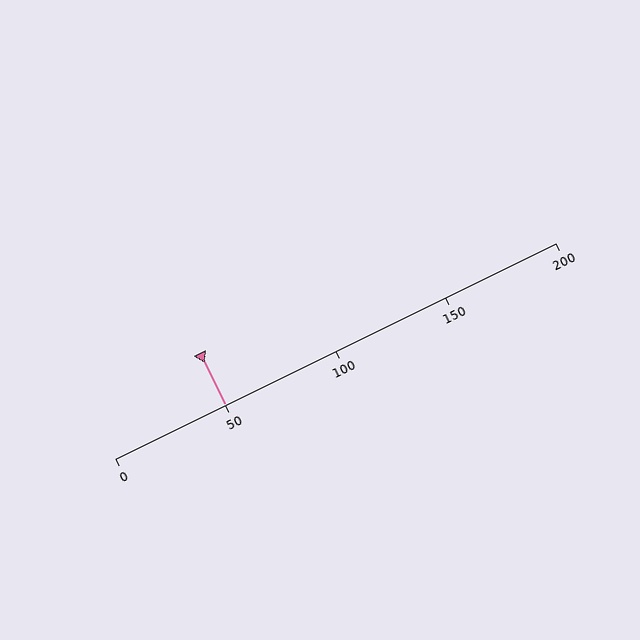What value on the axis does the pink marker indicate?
The marker indicates approximately 50.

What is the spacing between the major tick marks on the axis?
The major ticks are spaced 50 apart.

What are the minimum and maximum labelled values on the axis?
The axis runs from 0 to 200.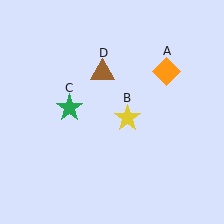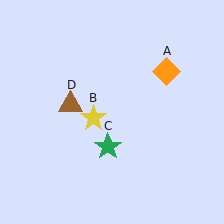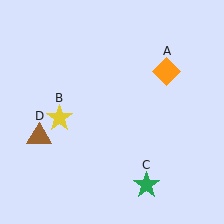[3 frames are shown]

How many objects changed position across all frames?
3 objects changed position: yellow star (object B), green star (object C), brown triangle (object D).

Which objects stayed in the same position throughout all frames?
Orange diamond (object A) remained stationary.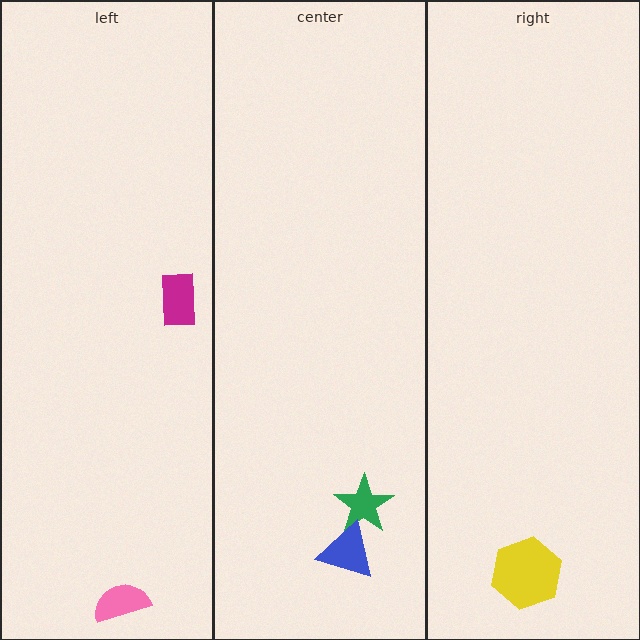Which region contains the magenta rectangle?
The left region.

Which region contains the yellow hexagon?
The right region.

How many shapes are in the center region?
2.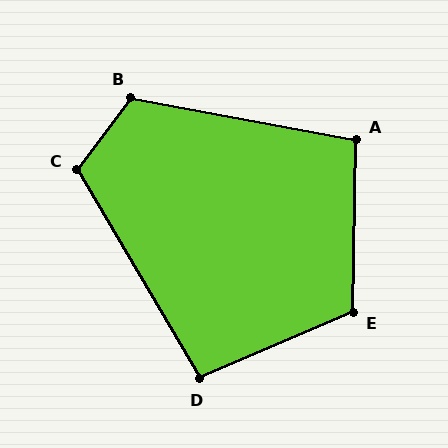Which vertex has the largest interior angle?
B, at approximately 116 degrees.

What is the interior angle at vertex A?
Approximately 100 degrees (obtuse).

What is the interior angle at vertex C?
Approximately 113 degrees (obtuse).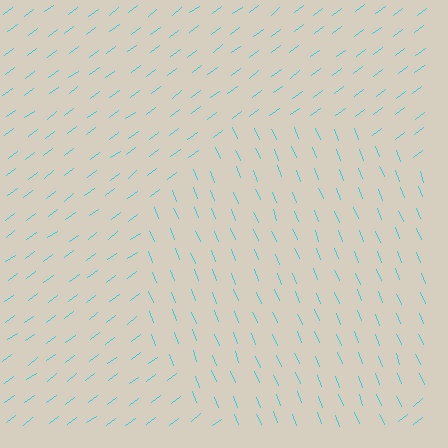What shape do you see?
I see a circle.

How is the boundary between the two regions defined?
The boundary is defined purely by a change in line orientation (approximately 75 degrees difference). All lines are the same color and thickness.